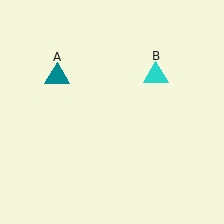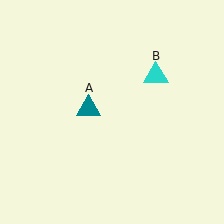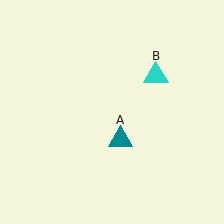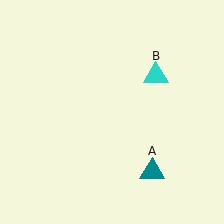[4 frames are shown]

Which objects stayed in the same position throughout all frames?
Cyan triangle (object B) remained stationary.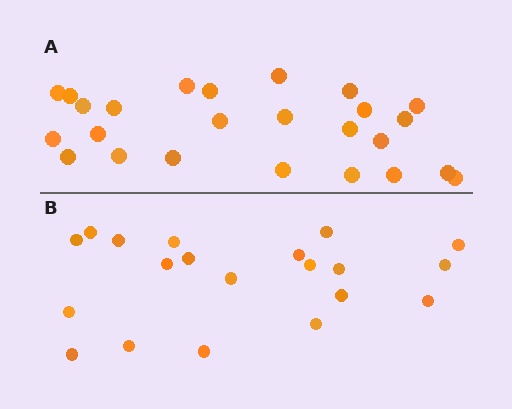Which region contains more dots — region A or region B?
Region A (the top region) has more dots.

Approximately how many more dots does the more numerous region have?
Region A has about 5 more dots than region B.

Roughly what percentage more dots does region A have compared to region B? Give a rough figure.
About 25% more.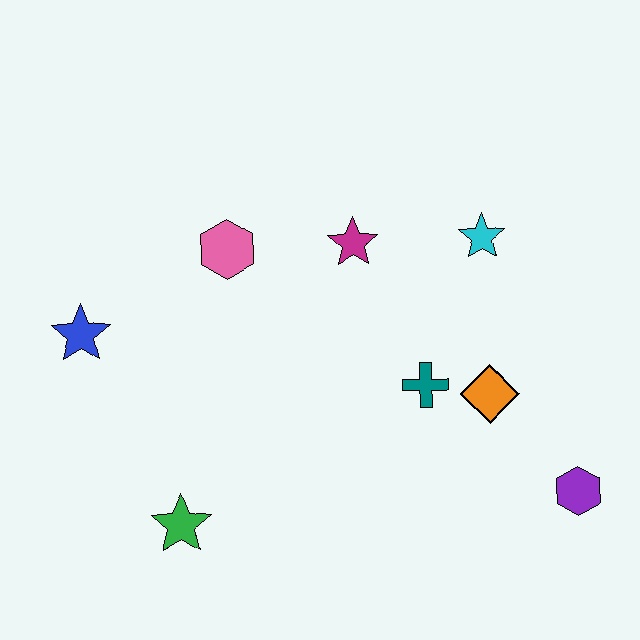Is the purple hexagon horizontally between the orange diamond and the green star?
No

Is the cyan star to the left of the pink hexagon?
No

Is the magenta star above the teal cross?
Yes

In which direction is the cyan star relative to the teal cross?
The cyan star is above the teal cross.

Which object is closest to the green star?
The blue star is closest to the green star.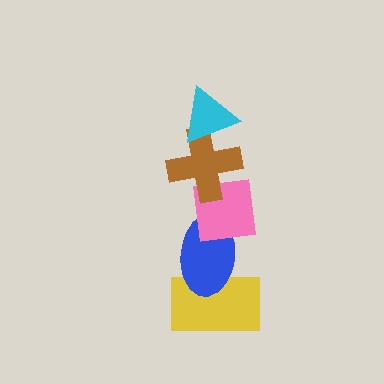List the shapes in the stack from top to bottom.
From top to bottom: the cyan triangle, the brown cross, the pink square, the blue ellipse, the yellow rectangle.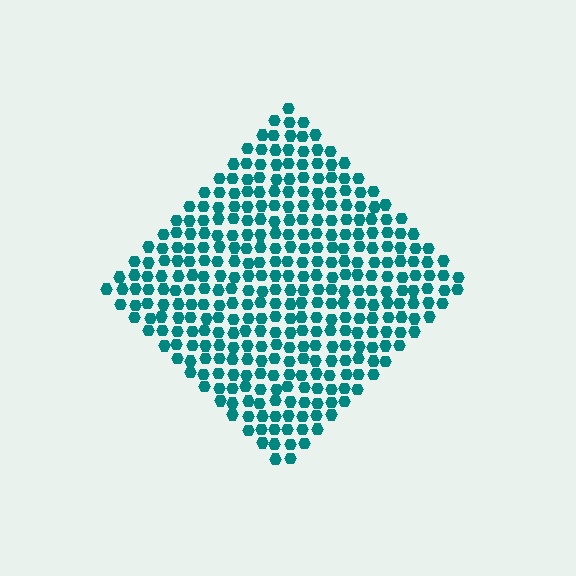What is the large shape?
The large shape is a diamond.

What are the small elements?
The small elements are hexagons.